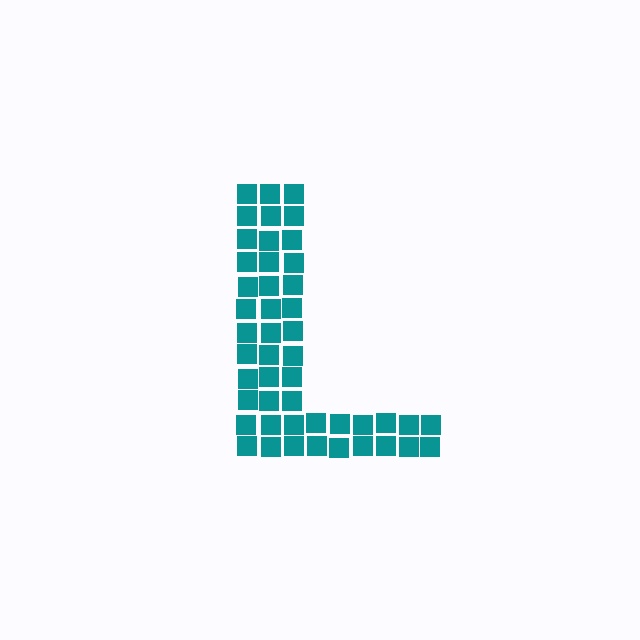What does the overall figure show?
The overall figure shows the letter L.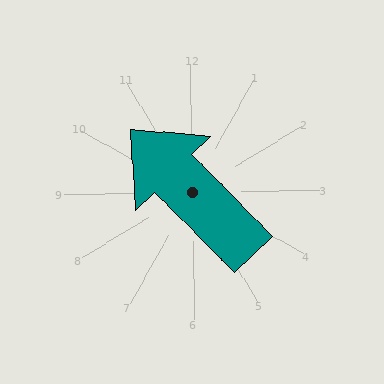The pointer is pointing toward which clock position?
Roughly 11 o'clock.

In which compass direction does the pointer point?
Northwest.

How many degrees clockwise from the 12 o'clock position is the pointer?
Approximately 316 degrees.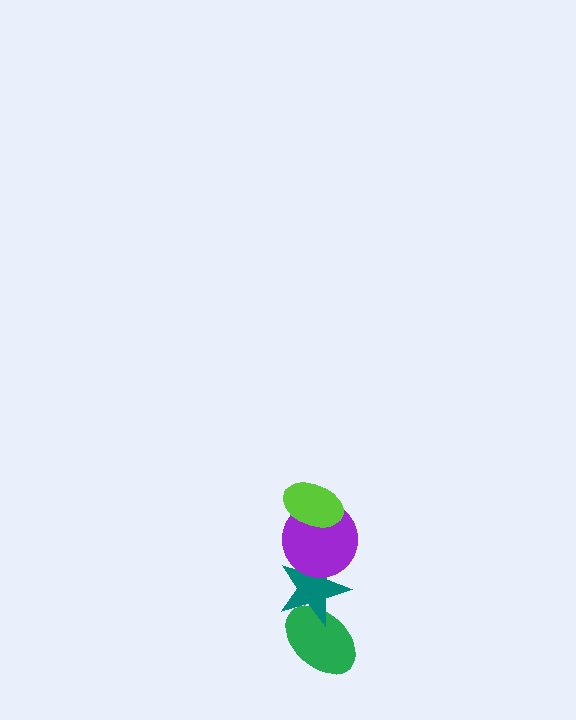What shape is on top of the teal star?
The purple circle is on top of the teal star.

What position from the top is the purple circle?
The purple circle is 2nd from the top.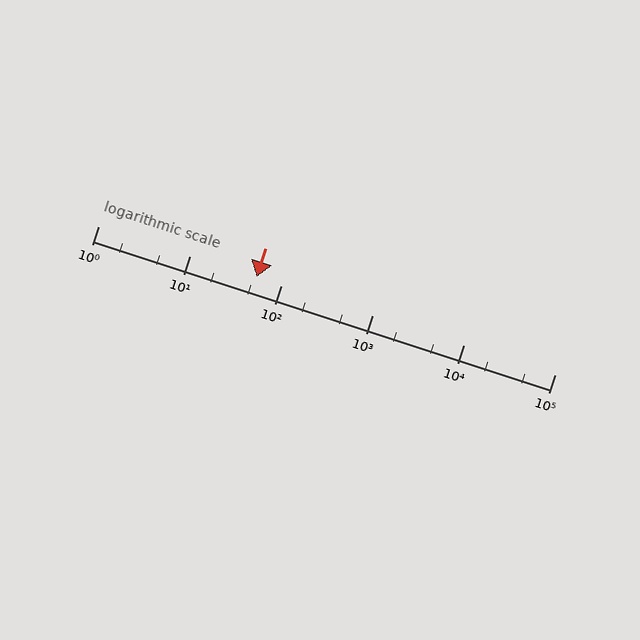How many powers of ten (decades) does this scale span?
The scale spans 5 decades, from 1 to 100000.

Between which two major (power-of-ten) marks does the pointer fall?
The pointer is between 10 and 100.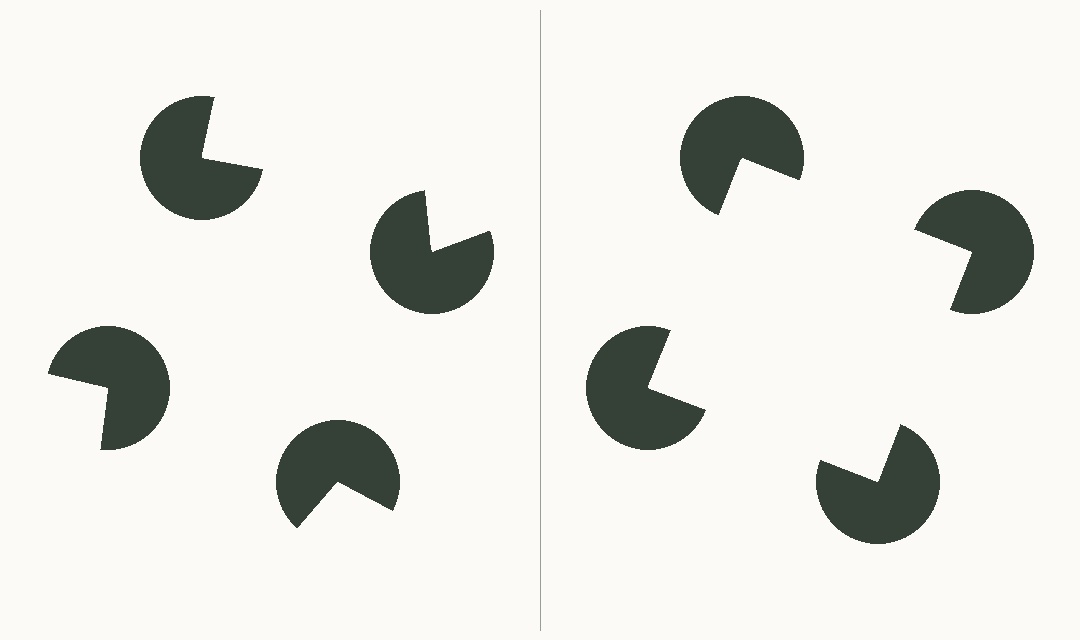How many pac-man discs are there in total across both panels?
8 — 4 on each side.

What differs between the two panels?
The pac-man discs are positioned identically on both sides; only the wedge orientations differ. On the right they align to a square; on the left they are misaligned.